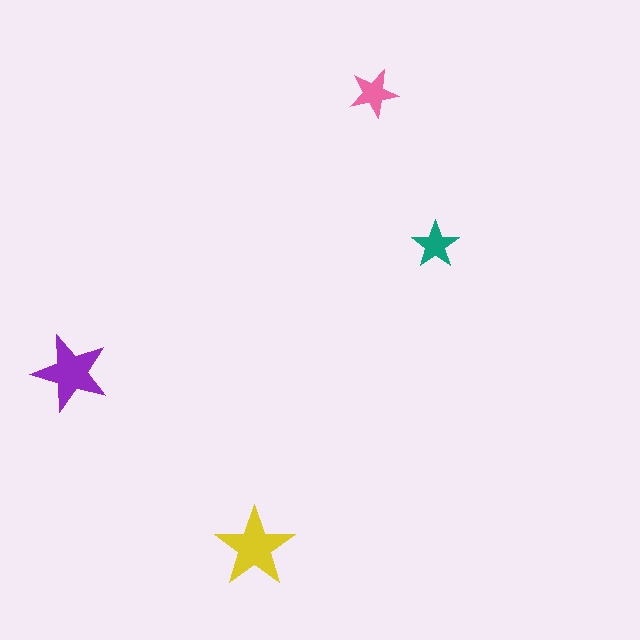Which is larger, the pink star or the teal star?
The pink one.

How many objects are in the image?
There are 4 objects in the image.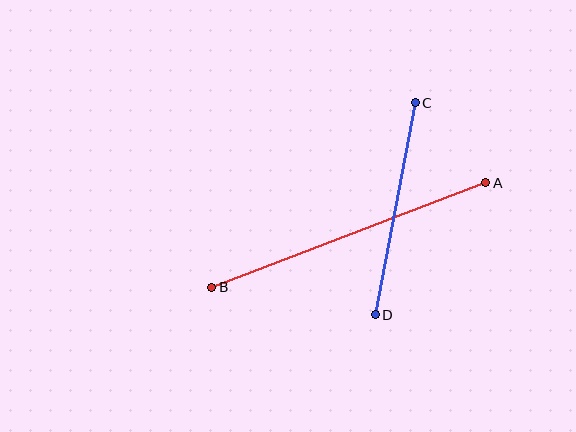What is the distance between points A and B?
The distance is approximately 293 pixels.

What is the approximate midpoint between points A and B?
The midpoint is at approximately (349, 235) pixels.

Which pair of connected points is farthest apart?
Points A and B are farthest apart.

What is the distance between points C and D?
The distance is approximately 215 pixels.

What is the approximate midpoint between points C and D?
The midpoint is at approximately (395, 209) pixels.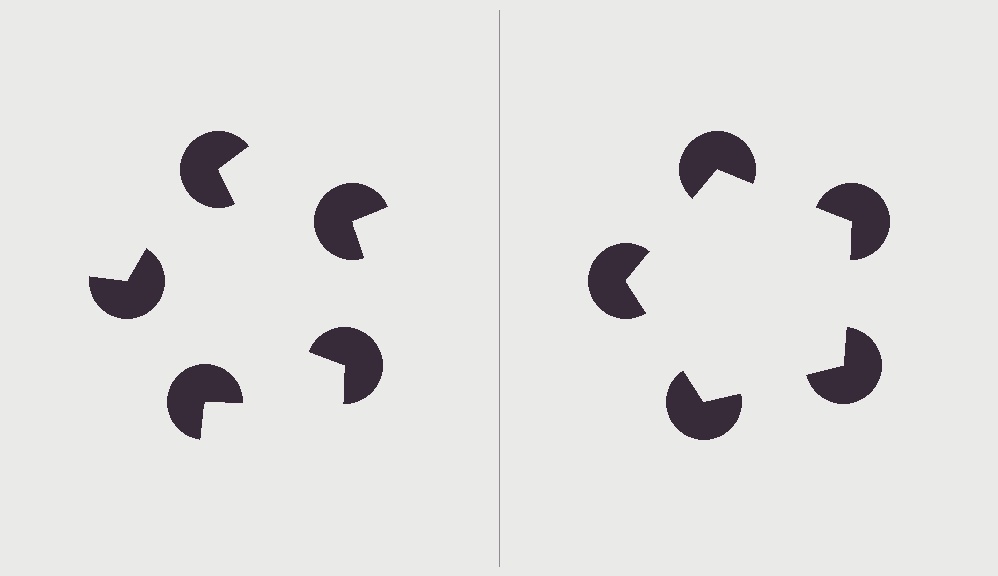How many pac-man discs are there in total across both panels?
10 — 5 on each side.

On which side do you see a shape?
An illusory pentagon appears on the right side. On the left side the wedge cuts are rotated, so no coherent shape forms.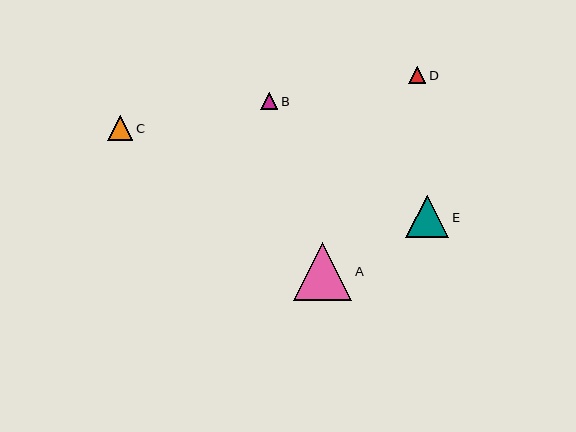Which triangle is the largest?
Triangle A is the largest with a size of approximately 58 pixels.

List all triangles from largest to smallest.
From largest to smallest: A, E, C, B, D.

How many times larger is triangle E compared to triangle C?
Triangle E is approximately 1.7 times the size of triangle C.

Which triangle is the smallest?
Triangle D is the smallest with a size of approximately 17 pixels.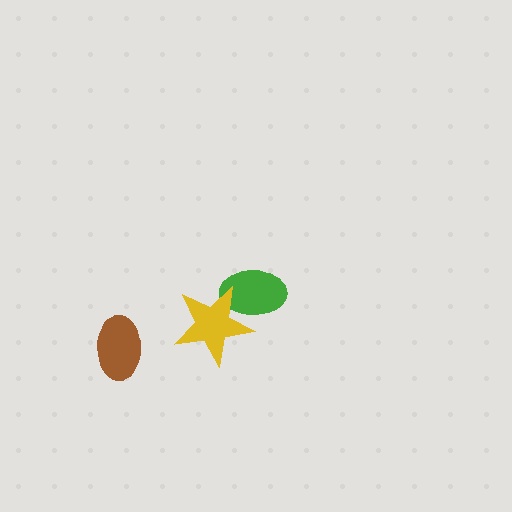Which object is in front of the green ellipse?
The yellow star is in front of the green ellipse.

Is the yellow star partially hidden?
No, no other shape covers it.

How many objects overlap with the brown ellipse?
0 objects overlap with the brown ellipse.